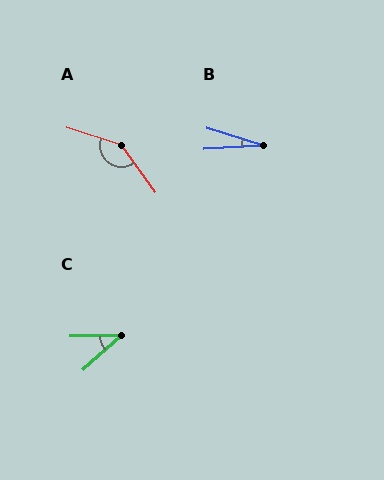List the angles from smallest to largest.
B (21°), C (42°), A (144°).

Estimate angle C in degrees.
Approximately 42 degrees.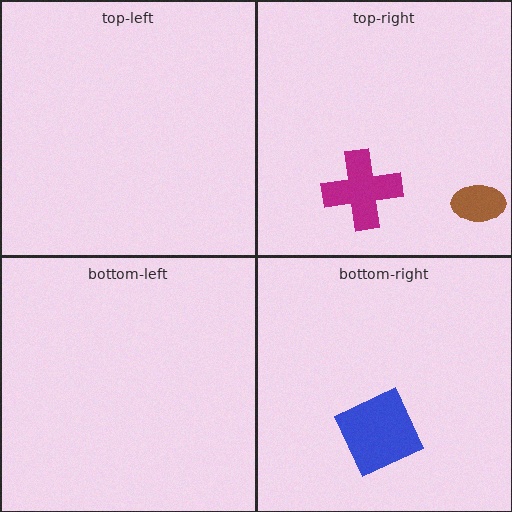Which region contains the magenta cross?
The top-right region.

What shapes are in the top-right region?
The magenta cross, the brown ellipse.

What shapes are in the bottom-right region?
The blue square.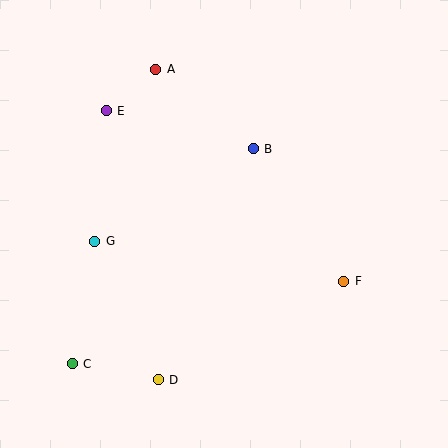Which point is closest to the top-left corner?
Point E is closest to the top-left corner.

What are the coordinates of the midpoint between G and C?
The midpoint between G and C is at (83, 302).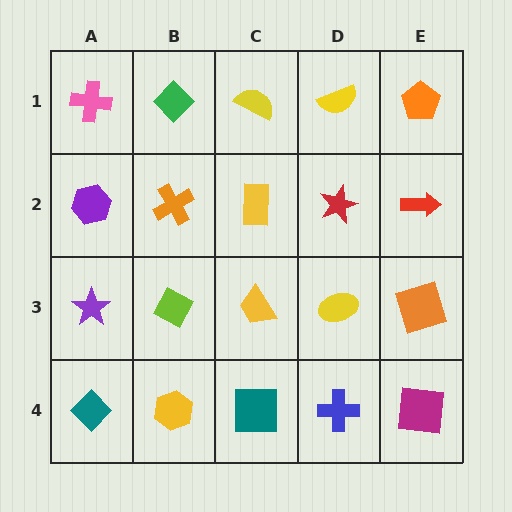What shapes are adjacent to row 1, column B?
An orange cross (row 2, column B), a pink cross (row 1, column A), a yellow semicircle (row 1, column C).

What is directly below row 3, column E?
A magenta square.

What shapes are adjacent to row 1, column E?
A red arrow (row 2, column E), a yellow semicircle (row 1, column D).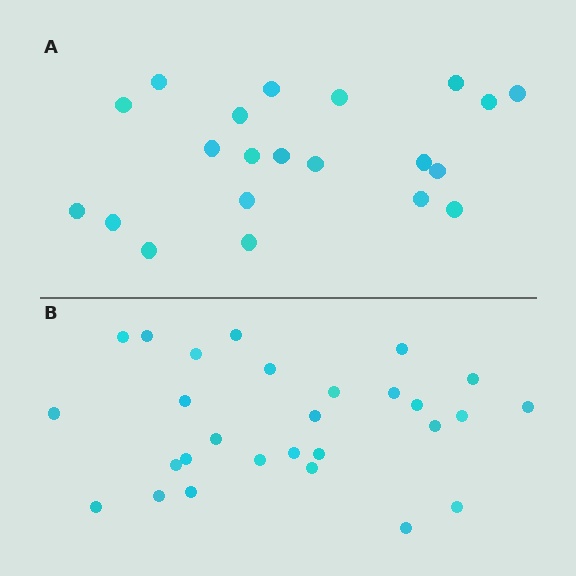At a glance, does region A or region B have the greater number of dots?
Region B (the bottom region) has more dots.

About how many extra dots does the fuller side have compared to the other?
Region B has roughly 8 or so more dots than region A.